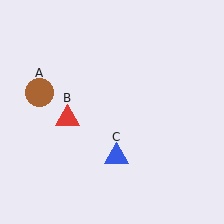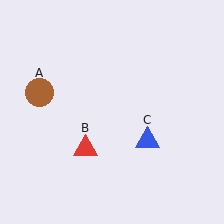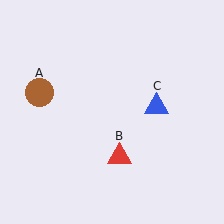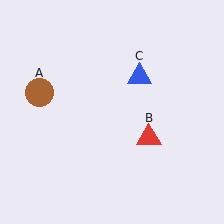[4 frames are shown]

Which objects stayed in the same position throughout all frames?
Brown circle (object A) remained stationary.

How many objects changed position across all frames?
2 objects changed position: red triangle (object B), blue triangle (object C).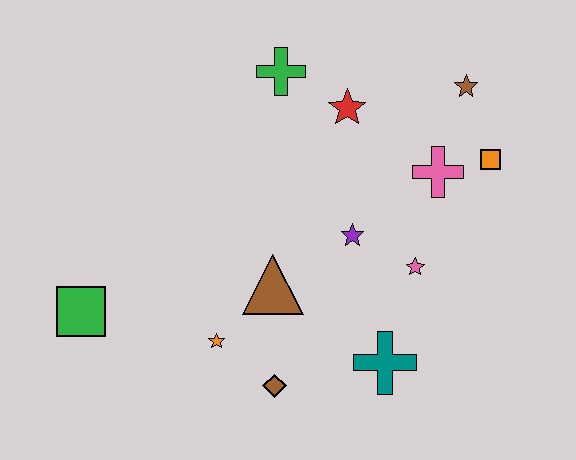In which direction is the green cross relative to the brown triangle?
The green cross is above the brown triangle.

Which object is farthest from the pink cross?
The green square is farthest from the pink cross.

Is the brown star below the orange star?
No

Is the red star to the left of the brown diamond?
No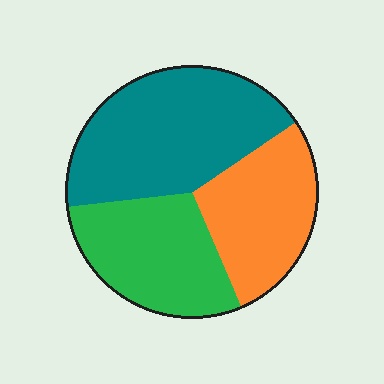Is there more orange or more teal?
Teal.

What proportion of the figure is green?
Green takes up between a quarter and a half of the figure.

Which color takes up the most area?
Teal, at roughly 45%.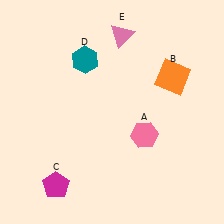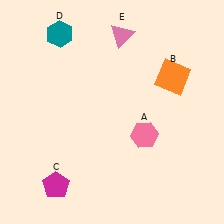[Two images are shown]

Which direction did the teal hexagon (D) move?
The teal hexagon (D) moved up.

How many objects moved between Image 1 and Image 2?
1 object moved between the two images.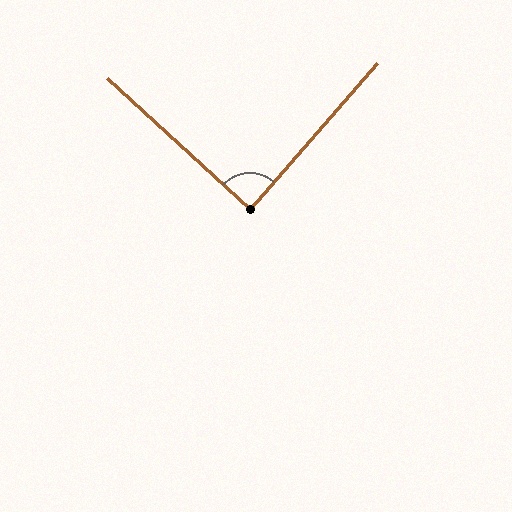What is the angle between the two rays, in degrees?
Approximately 89 degrees.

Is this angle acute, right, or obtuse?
It is approximately a right angle.